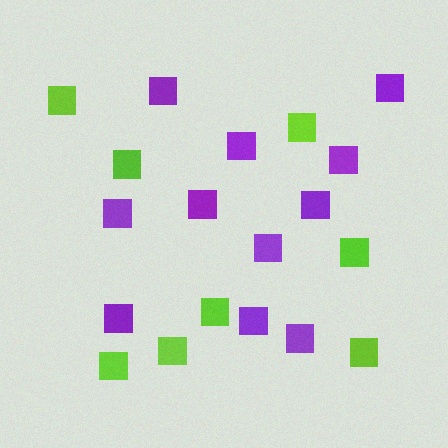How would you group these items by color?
There are 2 groups: one group of lime squares (8) and one group of purple squares (11).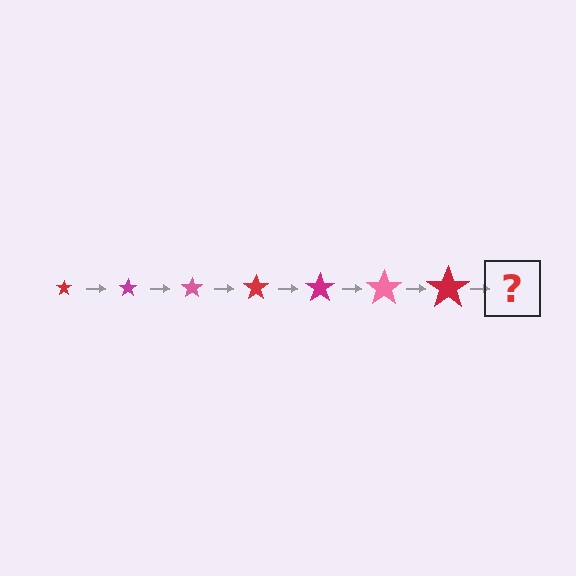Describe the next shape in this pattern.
It should be a magenta star, larger than the previous one.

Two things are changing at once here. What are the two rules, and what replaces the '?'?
The two rules are that the star grows larger each step and the color cycles through red, magenta, and pink. The '?' should be a magenta star, larger than the previous one.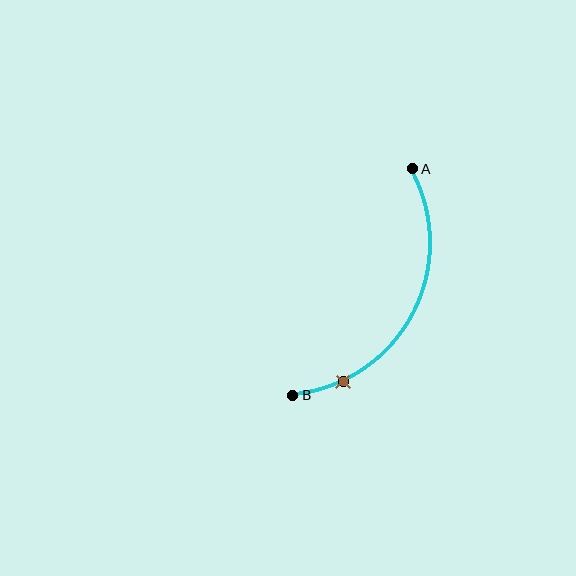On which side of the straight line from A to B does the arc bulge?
The arc bulges to the right of the straight line connecting A and B.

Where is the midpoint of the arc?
The arc midpoint is the point on the curve farthest from the straight line joining A and B. It sits to the right of that line.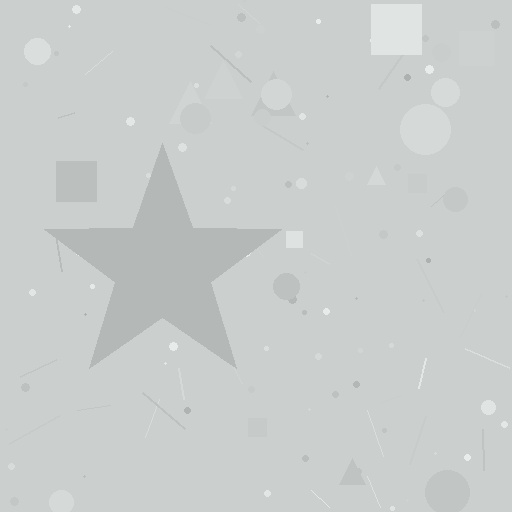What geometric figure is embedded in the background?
A star is embedded in the background.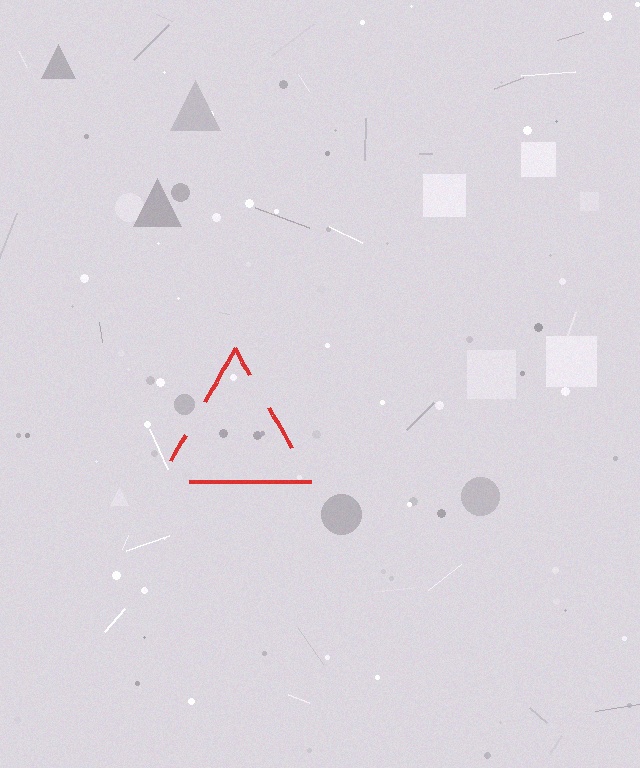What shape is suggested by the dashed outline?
The dashed outline suggests a triangle.